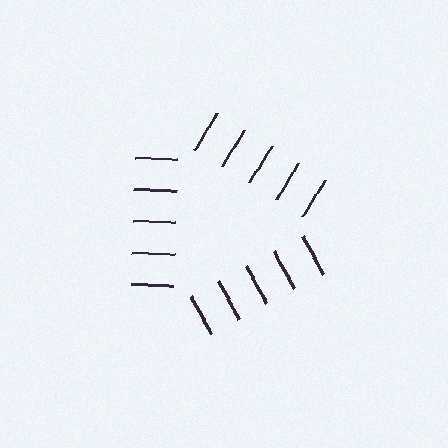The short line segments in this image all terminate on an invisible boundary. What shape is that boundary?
An illusory triangle — the line segments terminate on its edges but no continuous stroke is drawn.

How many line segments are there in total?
15 — 5 along each of the 3 edges.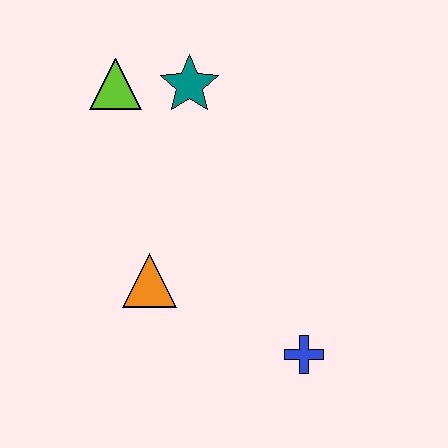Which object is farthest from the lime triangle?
The blue cross is farthest from the lime triangle.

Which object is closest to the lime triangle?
The teal star is closest to the lime triangle.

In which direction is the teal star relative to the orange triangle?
The teal star is above the orange triangle.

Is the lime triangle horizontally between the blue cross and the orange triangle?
No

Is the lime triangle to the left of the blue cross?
Yes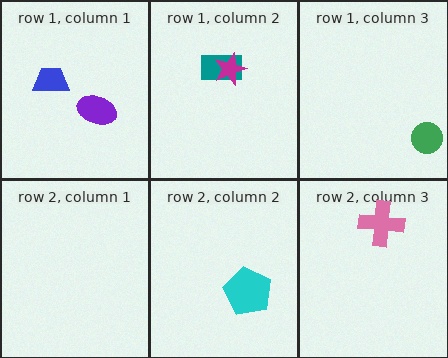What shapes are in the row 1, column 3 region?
The green circle.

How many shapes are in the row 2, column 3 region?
1.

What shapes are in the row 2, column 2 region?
The cyan pentagon.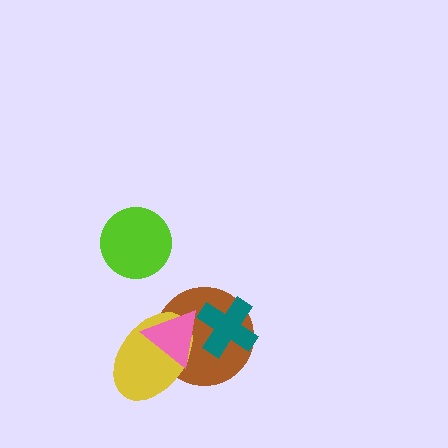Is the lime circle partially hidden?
No, no other shape covers it.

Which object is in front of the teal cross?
The pink triangle is in front of the teal cross.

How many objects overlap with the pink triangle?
3 objects overlap with the pink triangle.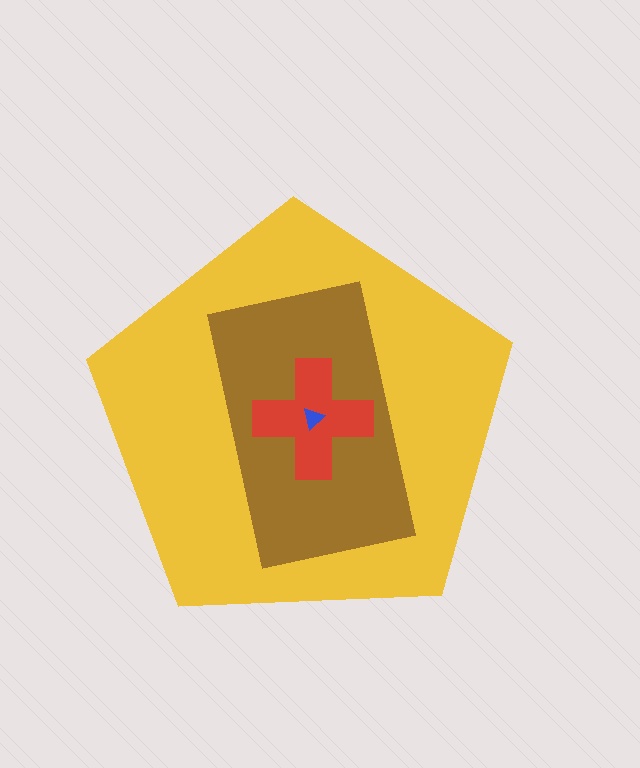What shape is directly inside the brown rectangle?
The red cross.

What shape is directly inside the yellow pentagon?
The brown rectangle.